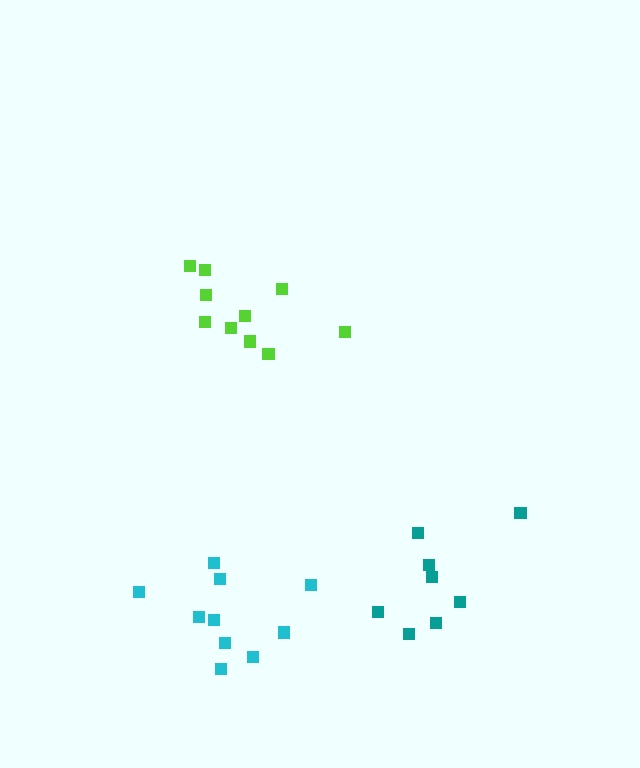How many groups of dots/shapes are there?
There are 3 groups.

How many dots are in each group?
Group 1: 10 dots, Group 2: 8 dots, Group 3: 10 dots (28 total).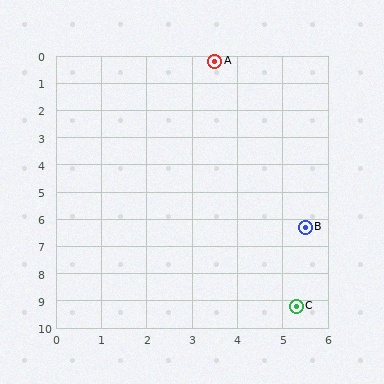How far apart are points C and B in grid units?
Points C and B are about 2.9 grid units apart.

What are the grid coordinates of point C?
Point C is at approximately (5.3, 9.2).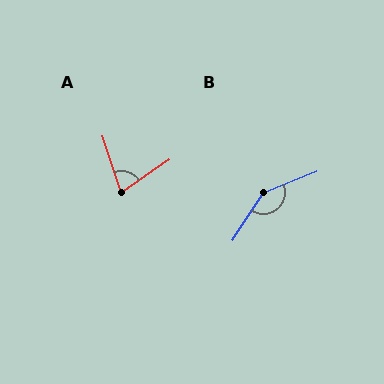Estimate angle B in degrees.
Approximately 145 degrees.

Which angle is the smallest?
A, at approximately 74 degrees.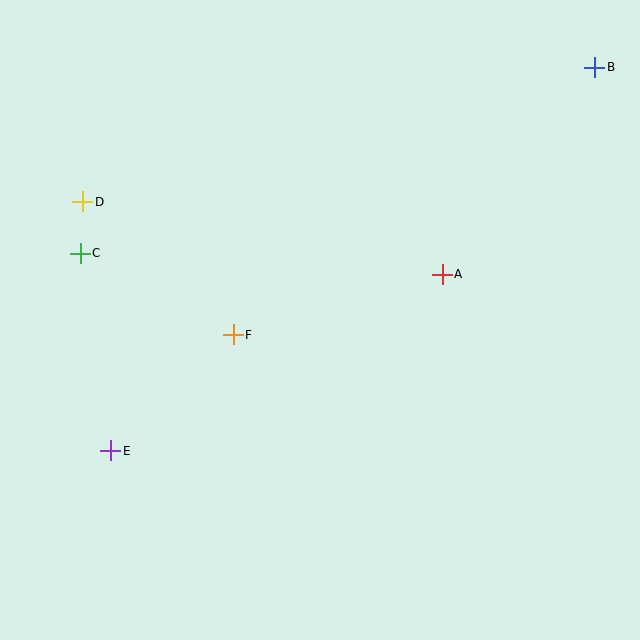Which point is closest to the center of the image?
Point F at (233, 335) is closest to the center.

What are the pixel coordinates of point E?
Point E is at (111, 451).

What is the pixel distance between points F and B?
The distance between F and B is 450 pixels.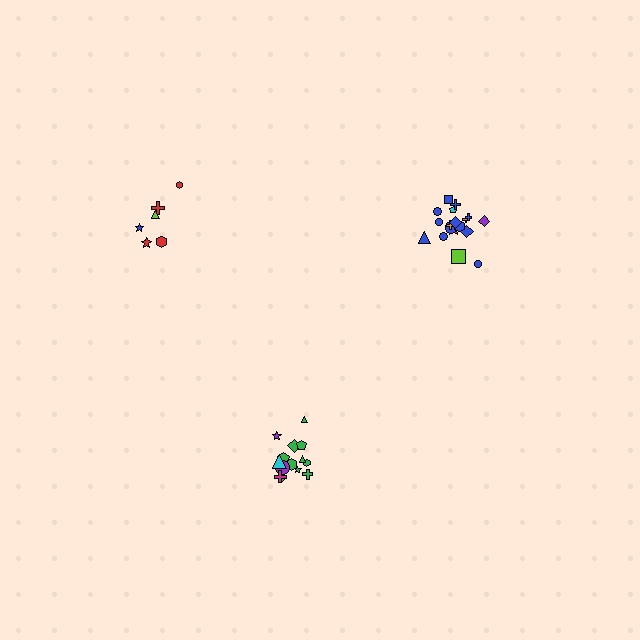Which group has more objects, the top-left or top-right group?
The top-right group.